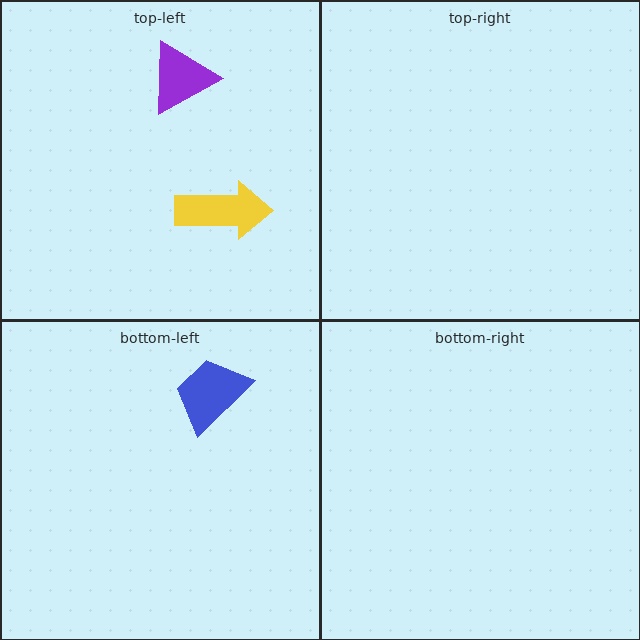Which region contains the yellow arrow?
The top-left region.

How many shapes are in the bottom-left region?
1.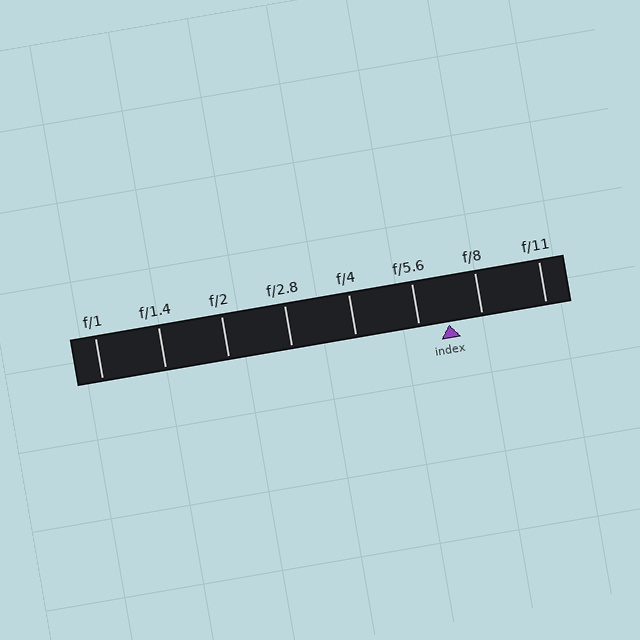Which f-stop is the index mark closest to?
The index mark is closest to f/5.6.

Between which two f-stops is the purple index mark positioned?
The index mark is between f/5.6 and f/8.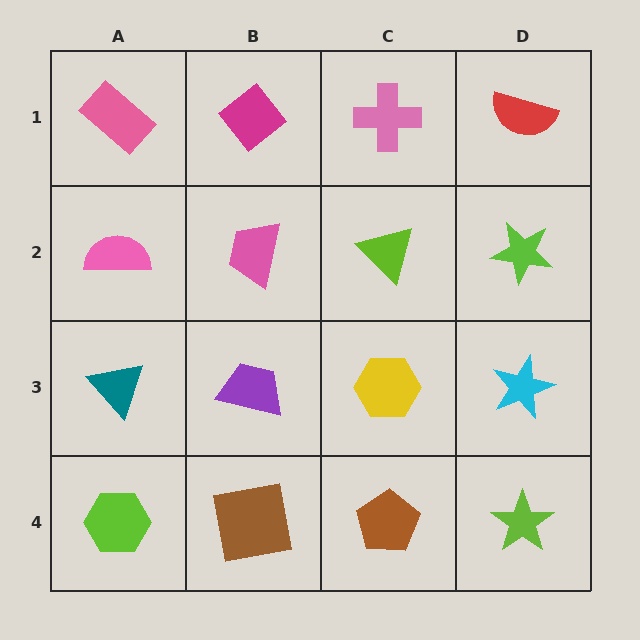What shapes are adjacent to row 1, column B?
A pink trapezoid (row 2, column B), a pink rectangle (row 1, column A), a pink cross (row 1, column C).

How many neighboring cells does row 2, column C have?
4.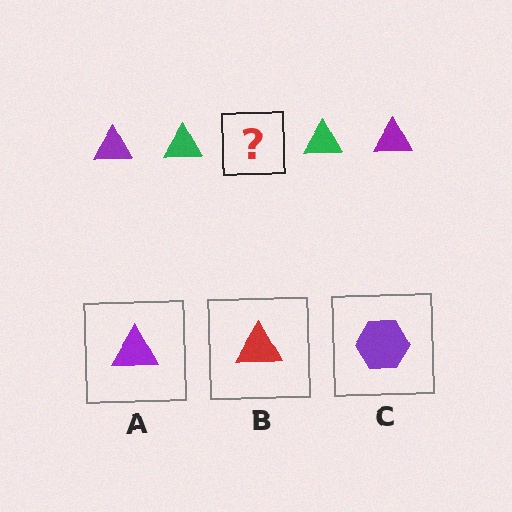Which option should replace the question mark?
Option A.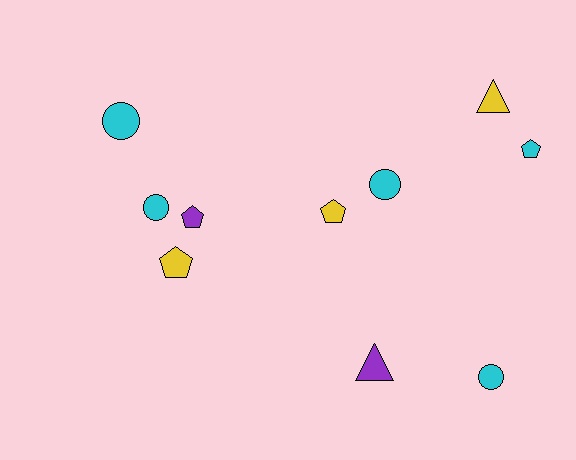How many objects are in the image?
There are 10 objects.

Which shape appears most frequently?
Pentagon, with 4 objects.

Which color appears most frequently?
Cyan, with 5 objects.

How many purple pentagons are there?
There is 1 purple pentagon.